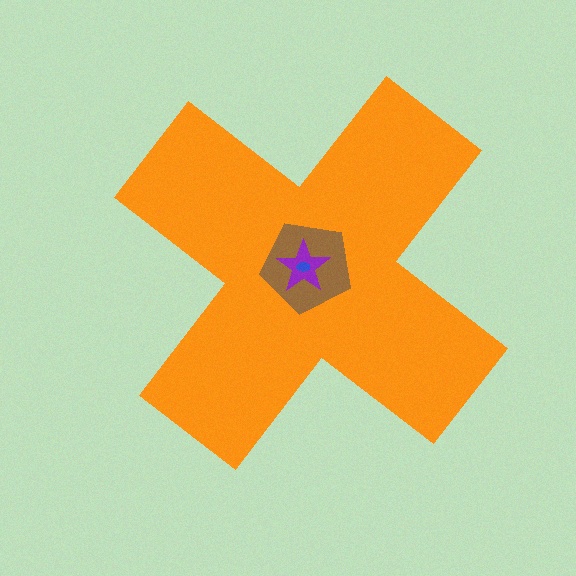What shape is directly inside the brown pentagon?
The purple star.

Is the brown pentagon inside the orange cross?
Yes.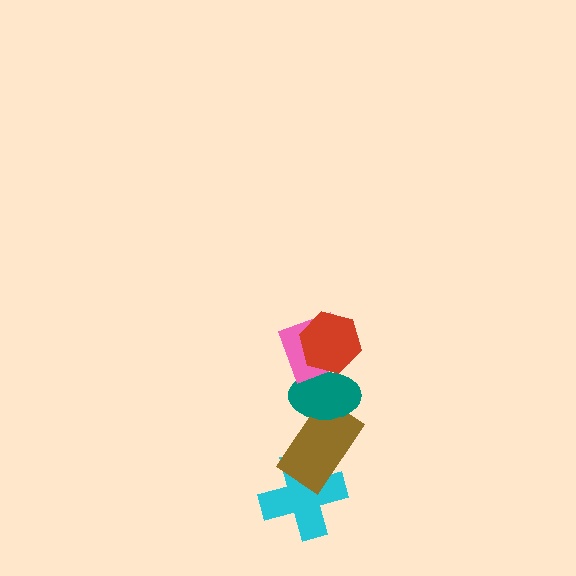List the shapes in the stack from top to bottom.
From top to bottom: the red hexagon, the pink diamond, the teal ellipse, the brown rectangle, the cyan cross.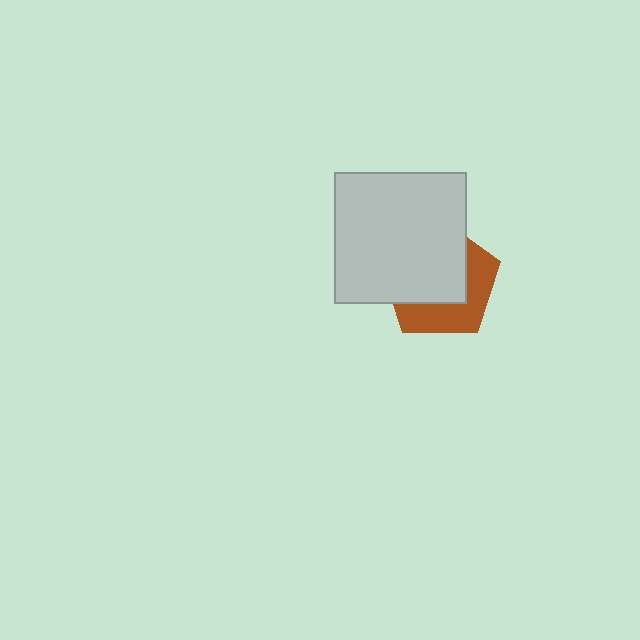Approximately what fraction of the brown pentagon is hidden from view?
Roughly 58% of the brown pentagon is hidden behind the light gray square.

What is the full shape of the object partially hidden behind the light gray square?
The partially hidden object is a brown pentagon.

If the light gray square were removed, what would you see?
You would see the complete brown pentagon.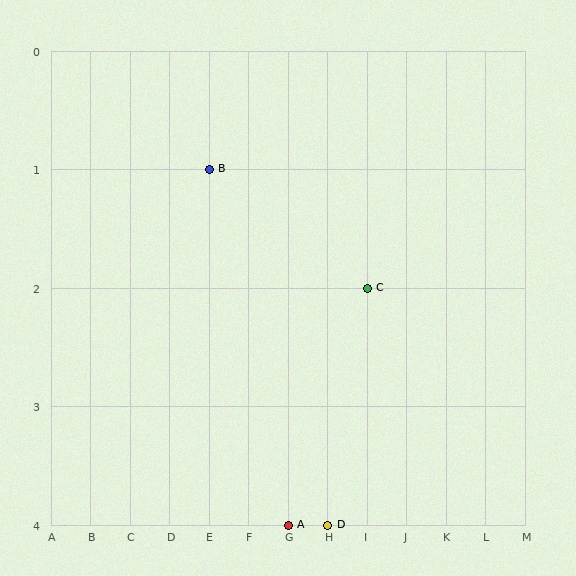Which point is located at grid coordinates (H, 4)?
Point D is at (H, 4).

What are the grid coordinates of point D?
Point D is at grid coordinates (H, 4).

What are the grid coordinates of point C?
Point C is at grid coordinates (I, 2).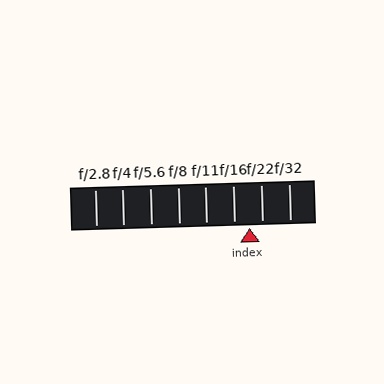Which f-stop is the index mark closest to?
The index mark is closest to f/22.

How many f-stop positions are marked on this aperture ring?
There are 8 f-stop positions marked.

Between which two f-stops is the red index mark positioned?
The index mark is between f/16 and f/22.